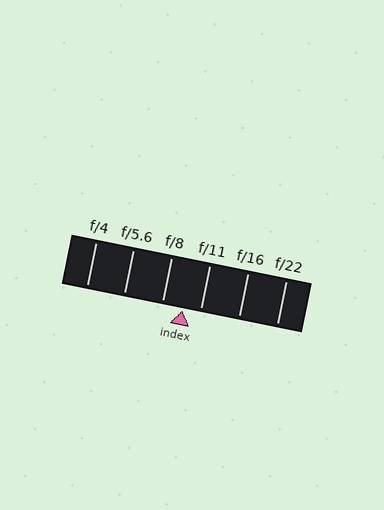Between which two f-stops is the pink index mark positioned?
The index mark is between f/8 and f/11.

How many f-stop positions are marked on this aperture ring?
There are 6 f-stop positions marked.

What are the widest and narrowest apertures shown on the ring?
The widest aperture shown is f/4 and the narrowest is f/22.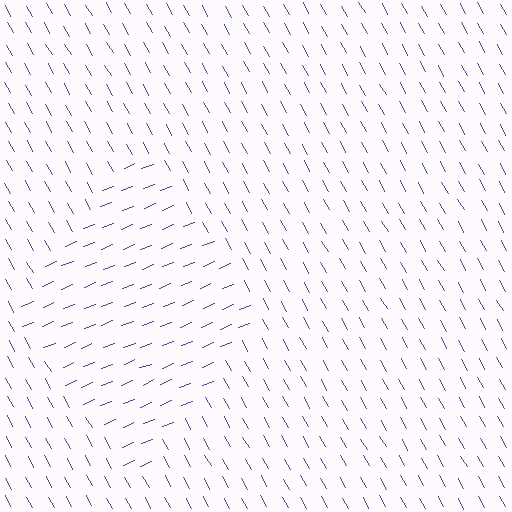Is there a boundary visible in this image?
Yes, there is a texture boundary formed by a change in line orientation.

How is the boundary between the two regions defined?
The boundary is defined purely by a change in line orientation (approximately 83 degrees difference). All lines are the same color and thickness.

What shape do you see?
I see a diamond.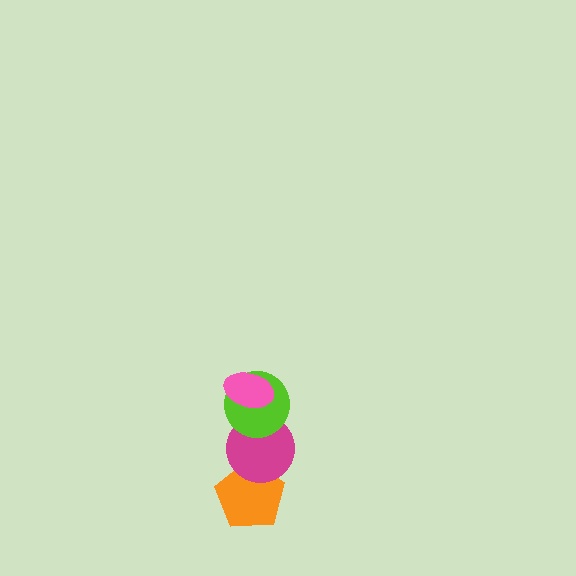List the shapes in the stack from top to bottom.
From top to bottom: the pink ellipse, the lime circle, the magenta circle, the orange pentagon.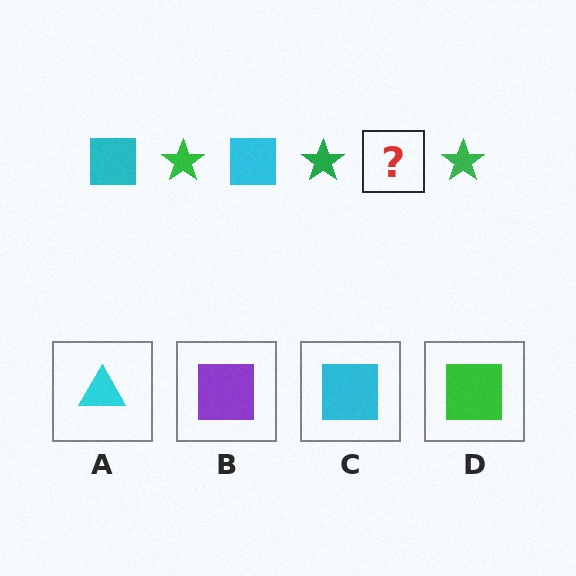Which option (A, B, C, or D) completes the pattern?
C.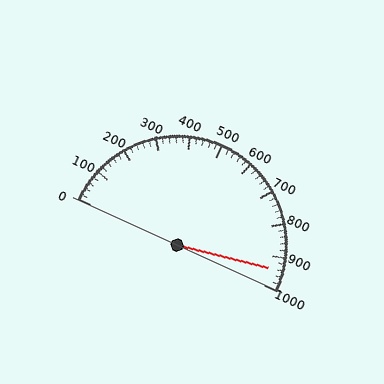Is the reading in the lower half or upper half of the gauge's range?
The reading is in the upper half of the range (0 to 1000).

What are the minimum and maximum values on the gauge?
The gauge ranges from 0 to 1000.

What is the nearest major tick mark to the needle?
The nearest major tick mark is 900.